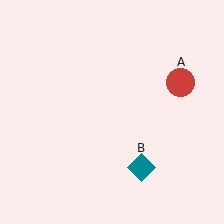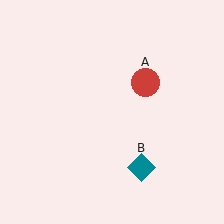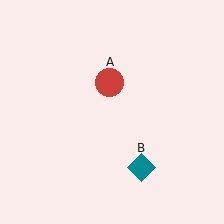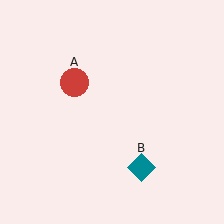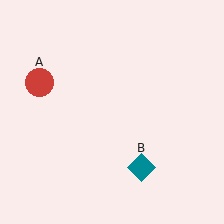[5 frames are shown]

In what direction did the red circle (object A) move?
The red circle (object A) moved left.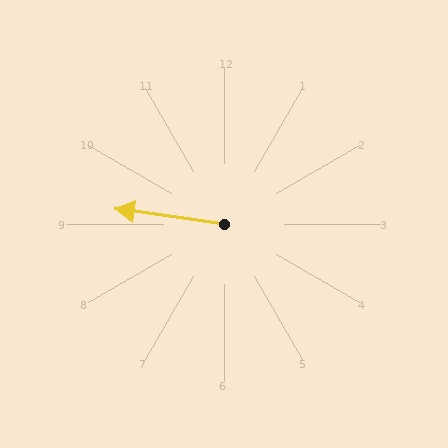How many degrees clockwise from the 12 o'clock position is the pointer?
Approximately 278 degrees.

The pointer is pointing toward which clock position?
Roughly 9 o'clock.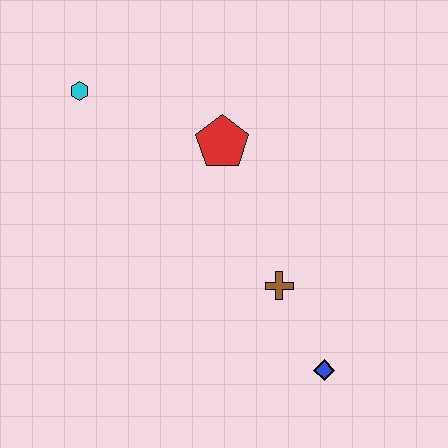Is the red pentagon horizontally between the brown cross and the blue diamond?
No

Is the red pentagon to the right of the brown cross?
No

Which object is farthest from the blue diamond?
The cyan hexagon is farthest from the blue diamond.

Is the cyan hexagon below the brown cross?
No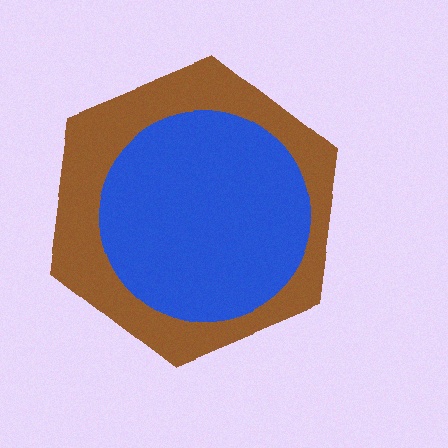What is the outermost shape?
The brown hexagon.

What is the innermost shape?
The blue circle.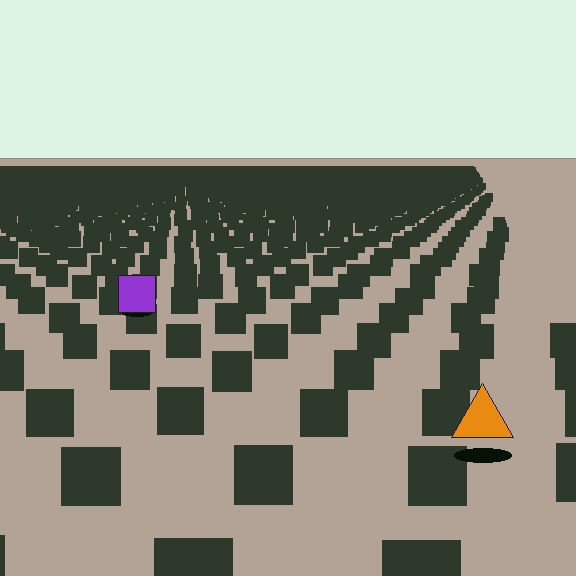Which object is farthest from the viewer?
The purple square is farthest from the viewer. It appears smaller and the ground texture around it is denser.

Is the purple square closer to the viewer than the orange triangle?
No. The orange triangle is closer — you can tell from the texture gradient: the ground texture is coarser near it.